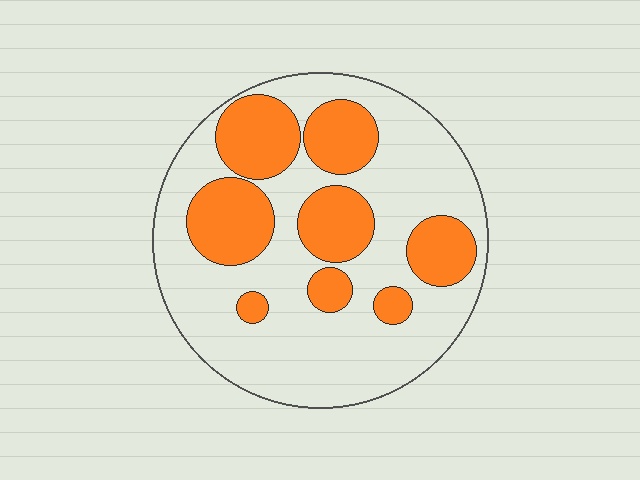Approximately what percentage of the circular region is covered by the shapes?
Approximately 35%.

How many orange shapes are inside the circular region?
8.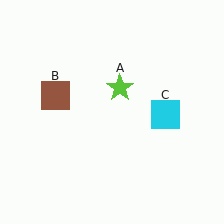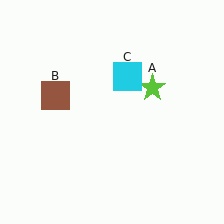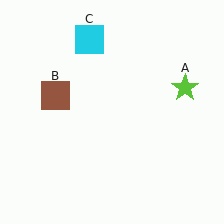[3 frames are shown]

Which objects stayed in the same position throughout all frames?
Brown square (object B) remained stationary.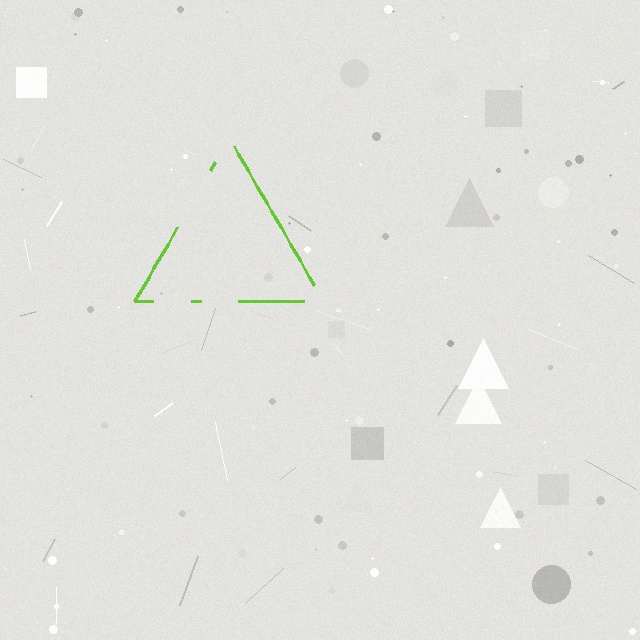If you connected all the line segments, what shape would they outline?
They would outline a triangle.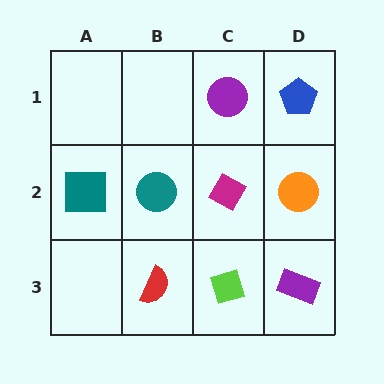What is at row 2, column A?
A teal square.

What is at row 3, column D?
A purple rectangle.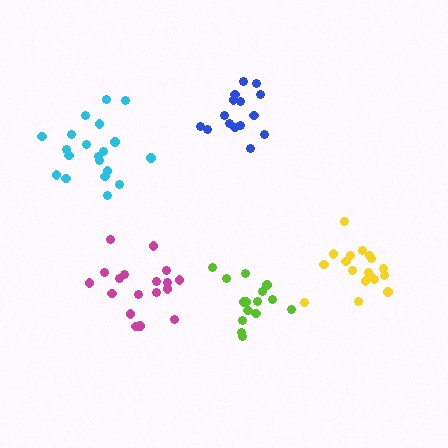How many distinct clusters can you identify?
There are 5 distinct clusters.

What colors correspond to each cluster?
The clusters are colored: blue, lime, yellow, cyan, magenta.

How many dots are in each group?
Group 1: 15 dots, Group 2: 15 dots, Group 3: 18 dots, Group 4: 20 dots, Group 5: 18 dots (86 total).